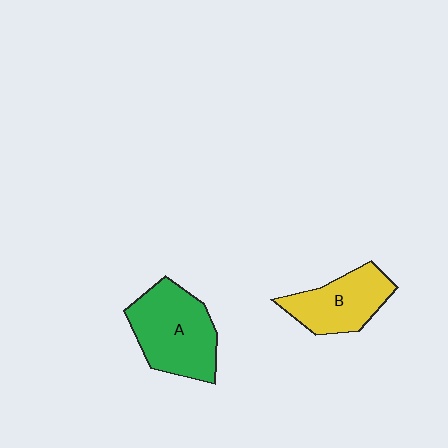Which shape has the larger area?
Shape A (green).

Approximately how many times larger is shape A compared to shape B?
Approximately 1.3 times.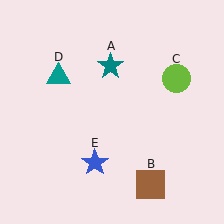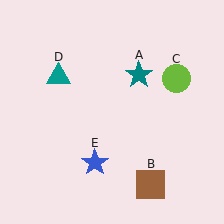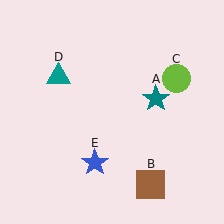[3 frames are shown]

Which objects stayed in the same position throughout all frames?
Brown square (object B) and lime circle (object C) and teal triangle (object D) and blue star (object E) remained stationary.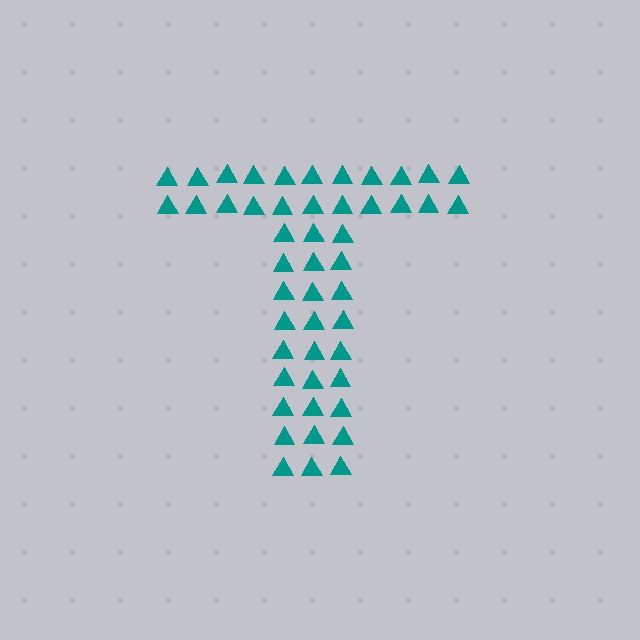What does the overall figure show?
The overall figure shows the letter T.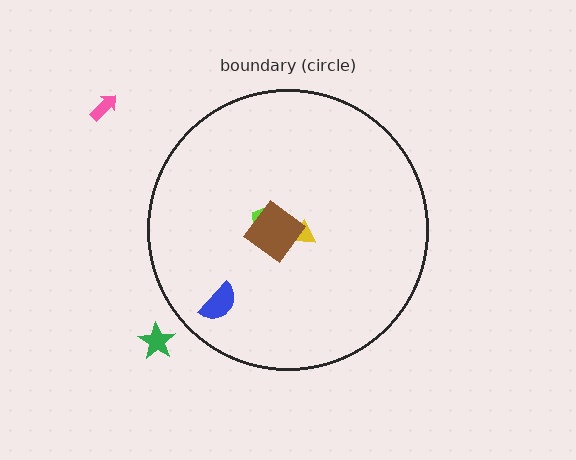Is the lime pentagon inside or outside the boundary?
Inside.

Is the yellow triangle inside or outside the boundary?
Inside.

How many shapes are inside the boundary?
4 inside, 2 outside.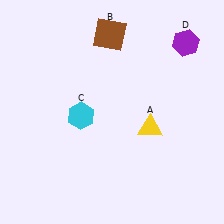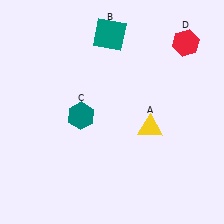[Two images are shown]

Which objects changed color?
B changed from brown to teal. C changed from cyan to teal. D changed from purple to red.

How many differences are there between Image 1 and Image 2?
There are 3 differences between the two images.